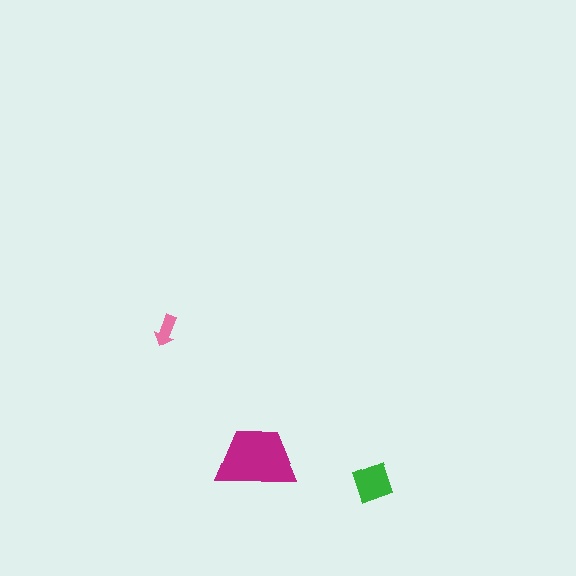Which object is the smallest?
The pink arrow.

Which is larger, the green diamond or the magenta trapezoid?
The magenta trapezoid.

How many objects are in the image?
There are 3 objects in the image.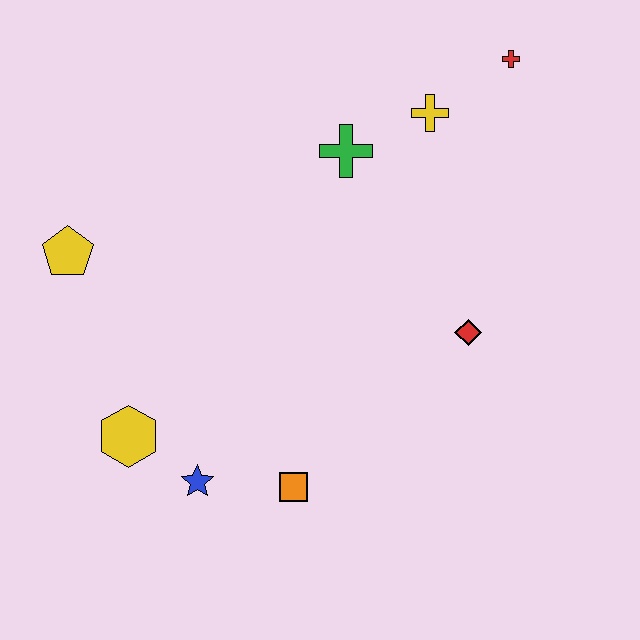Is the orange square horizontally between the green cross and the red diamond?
No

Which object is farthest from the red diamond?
The yellow pentagon is farthest from the red diamond.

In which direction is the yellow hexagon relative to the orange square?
The yellow hexagon is to the left of the orange square.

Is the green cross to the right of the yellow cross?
No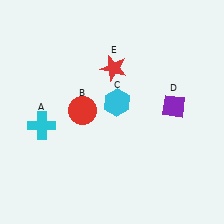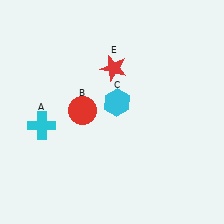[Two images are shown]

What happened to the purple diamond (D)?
The purple diamond (D) was removed in Image 2. It was in the top-right area of Image 1.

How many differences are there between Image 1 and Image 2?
There is 1 difference between the two images.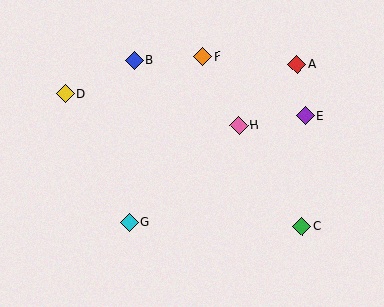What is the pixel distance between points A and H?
The distance between A and H is 84 pixels.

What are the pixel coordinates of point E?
Point E is at (306, 116).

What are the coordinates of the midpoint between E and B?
The midpoint between E and B is at (220, 88).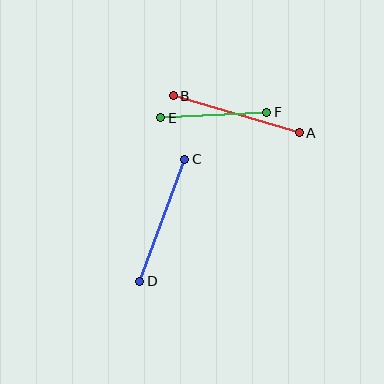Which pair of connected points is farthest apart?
Points A and B are farthest apart.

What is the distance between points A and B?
The distance is approximately 131 pixels.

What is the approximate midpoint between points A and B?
The midpoint is at approximately (236, 114) pixels.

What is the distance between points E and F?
The distance is approximately 106 pixels.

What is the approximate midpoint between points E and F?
The midpoint is at approximately (214, 115) pixels.